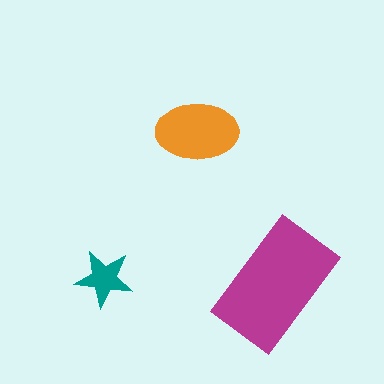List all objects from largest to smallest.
The magenta rectangle, the orange ellipse, the teal star.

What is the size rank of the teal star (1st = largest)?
3rd.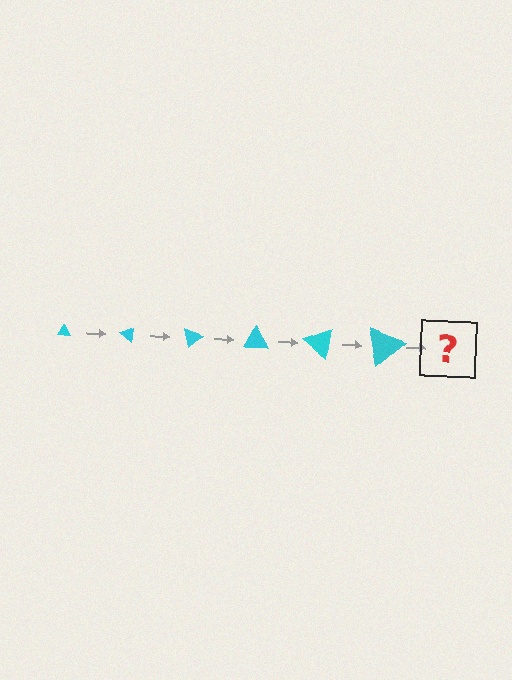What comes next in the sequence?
The next element should be a triangle, larger than the previous one and rotated 240 degrees from the start.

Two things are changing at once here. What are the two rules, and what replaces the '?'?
The two rules are that the triangle grows larger each step and it rotates 40 degrees each step. The '?' should be a triangle, larger than the previous one and rotated 240 degrees from the start.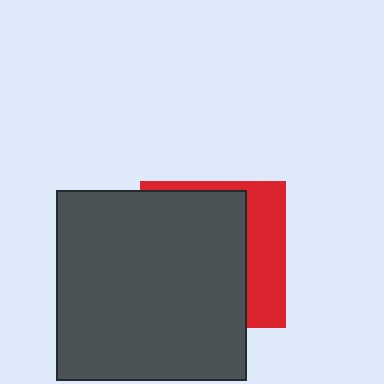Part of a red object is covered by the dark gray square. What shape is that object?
It is a square.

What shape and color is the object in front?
The object in front is a dark gray square.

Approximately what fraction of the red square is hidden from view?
Roughly 70% of the red square is hidden behind the dark gray square.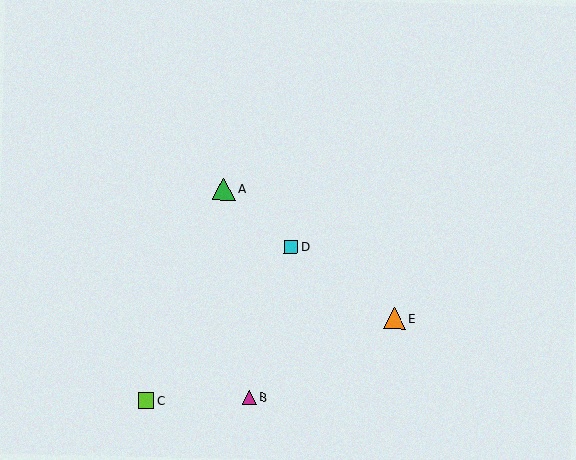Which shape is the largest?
The green triangle (labeled A) is the largest.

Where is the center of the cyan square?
The center of the cyan square is at (291, 247).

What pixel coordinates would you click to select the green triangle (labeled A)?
Click at (224, 189) to select the green triangle A.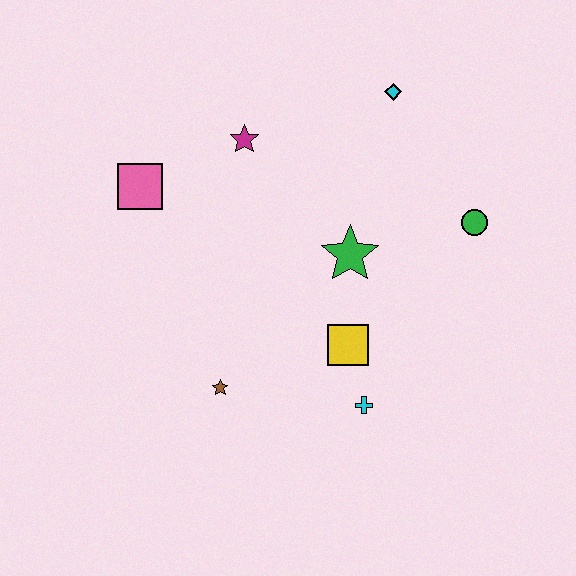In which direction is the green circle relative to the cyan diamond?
The green circle is below the cyan diamond.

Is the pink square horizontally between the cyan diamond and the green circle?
No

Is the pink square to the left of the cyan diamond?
Yes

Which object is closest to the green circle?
The green star is closest to the green circle.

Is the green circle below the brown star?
No